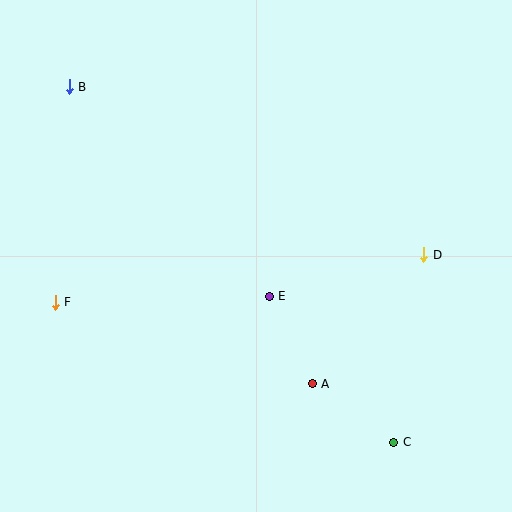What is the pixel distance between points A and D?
The distance between A and D is 170 pixels.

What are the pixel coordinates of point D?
Point D is at (424, 255).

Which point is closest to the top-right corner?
Point D is closest to the top-right corner.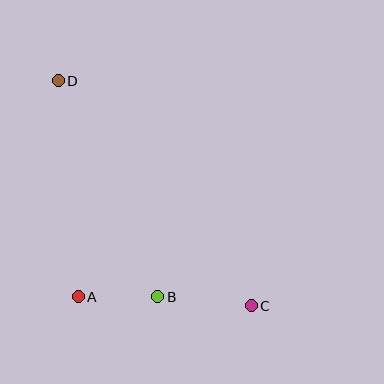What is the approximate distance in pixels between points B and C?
The distance between B and C is approximately 94 pixels.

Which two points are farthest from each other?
Points C and D are farthest from each other.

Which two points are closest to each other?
Points A and B are closest to each other.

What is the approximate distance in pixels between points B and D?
The distance between B and D is approximately 238 pixels.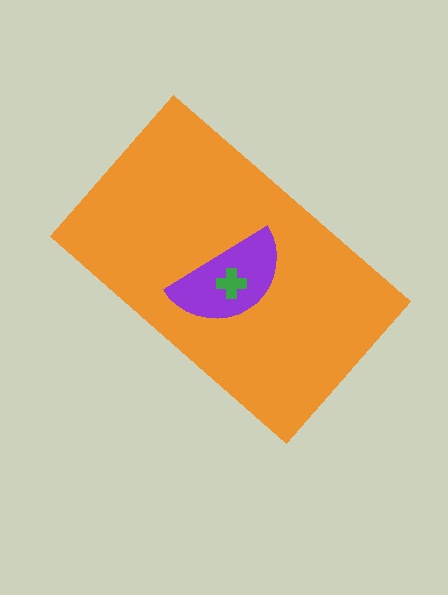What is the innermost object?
The green cross.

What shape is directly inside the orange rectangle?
The purple semicircle.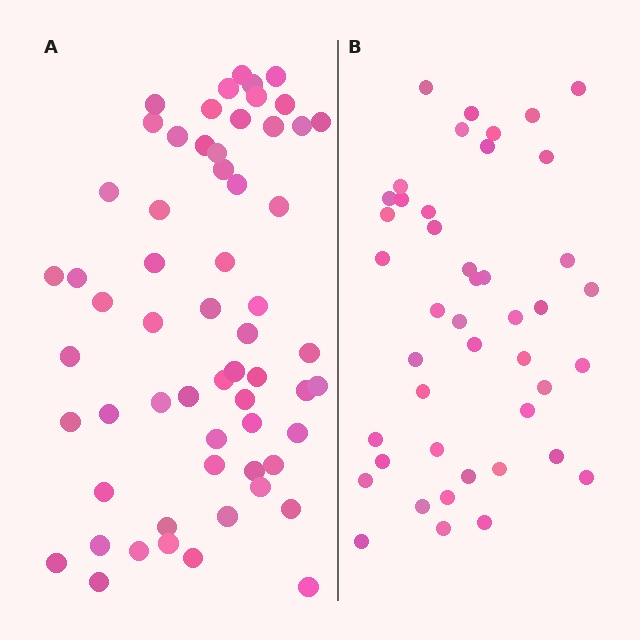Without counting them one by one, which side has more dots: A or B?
Region A (the left region) has more dots.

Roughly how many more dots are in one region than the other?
Region A has approximately 15 more dots than region B.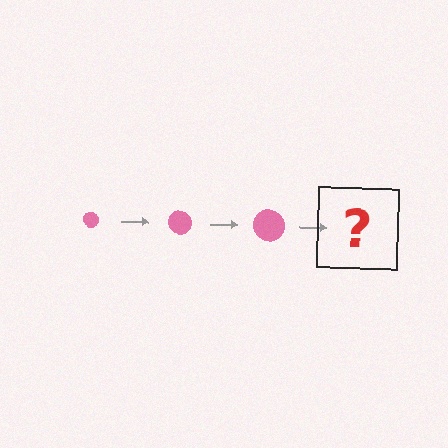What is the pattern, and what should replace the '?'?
The pattern is that the circle gets progressively larger each step. The '?' should be a pink circle, larger than the previous one.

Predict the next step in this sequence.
The next step is a pink circle, larger than the previous one.